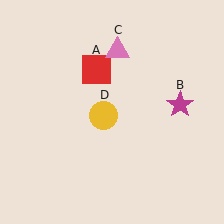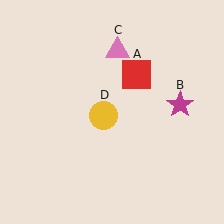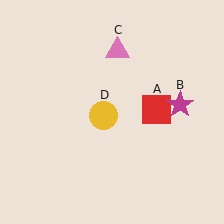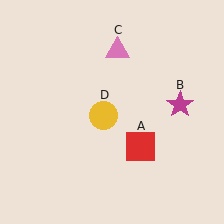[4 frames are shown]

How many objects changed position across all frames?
1 object changed position: red square (object A).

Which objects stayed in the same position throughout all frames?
Magenta star (object B) and pink triangle (object C) and yellow circle (object D) remained stationary.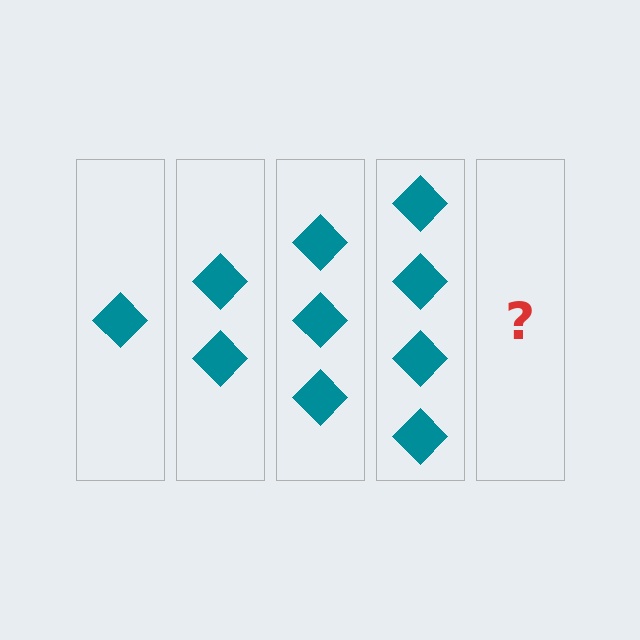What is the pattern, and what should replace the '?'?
The pattern is that each step adds one more diamond. The '?' should be 5 diamonds.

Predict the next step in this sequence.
The next step is 5 diamonds.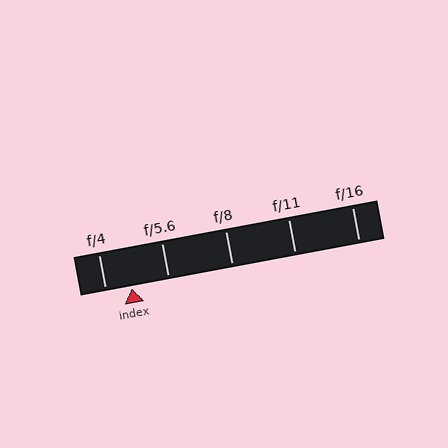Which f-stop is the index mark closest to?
The index mark is closest to f/4.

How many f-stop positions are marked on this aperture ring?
There are 5 f-stop positions marked.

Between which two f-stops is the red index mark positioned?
The index mark is between f/4 and f/5.6.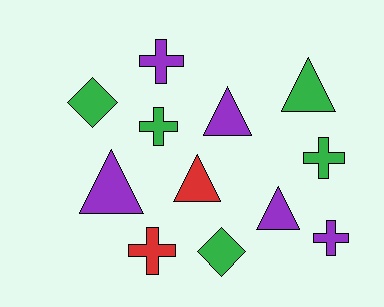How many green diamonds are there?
There are 2 green diamonds.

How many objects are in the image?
There are 12 objects.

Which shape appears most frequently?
Triangle, with 5 objects.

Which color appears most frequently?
Green, with 5 objects.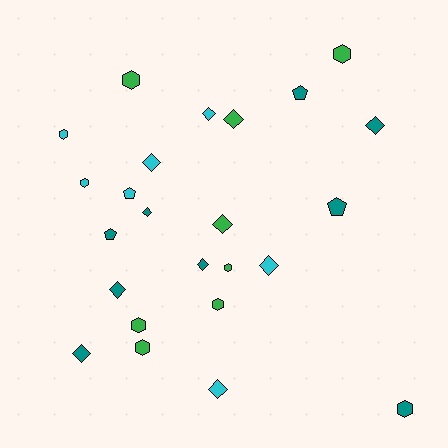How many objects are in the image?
There are 24 objects.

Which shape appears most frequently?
Diamond, with 11 objects.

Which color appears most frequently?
Teal, with 9 objects.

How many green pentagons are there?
There are no green pentagons.